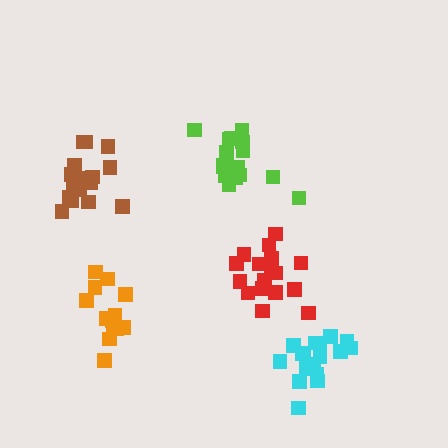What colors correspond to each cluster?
The clusters are colored: lime, brown, orange, cyan, red.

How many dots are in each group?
Group 1: 16 dots, Group 2: 17 dots, Group 3: 14 dots, Group 4: 17 dots, Group 5: 17 dots (81 total).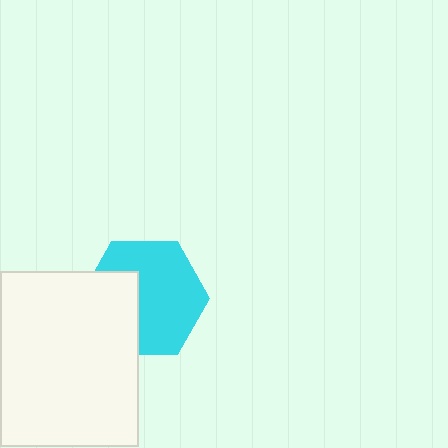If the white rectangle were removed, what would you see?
You would see the complete cyan hexagon.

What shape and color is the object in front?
The object in front is a white rectangle.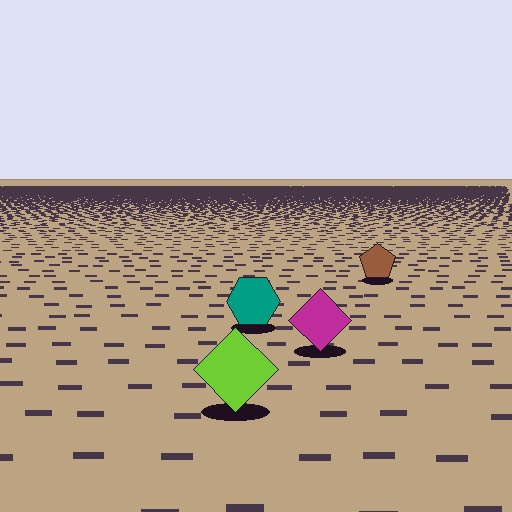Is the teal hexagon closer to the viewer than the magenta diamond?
No. The magenta diamond is closer — you can tell from the texture gradient: the ground texture is coarser near it.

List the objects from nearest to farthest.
From nearest to farthest: the lime diamond, the magenta diamond, the teal hexagon, the brown pentagon.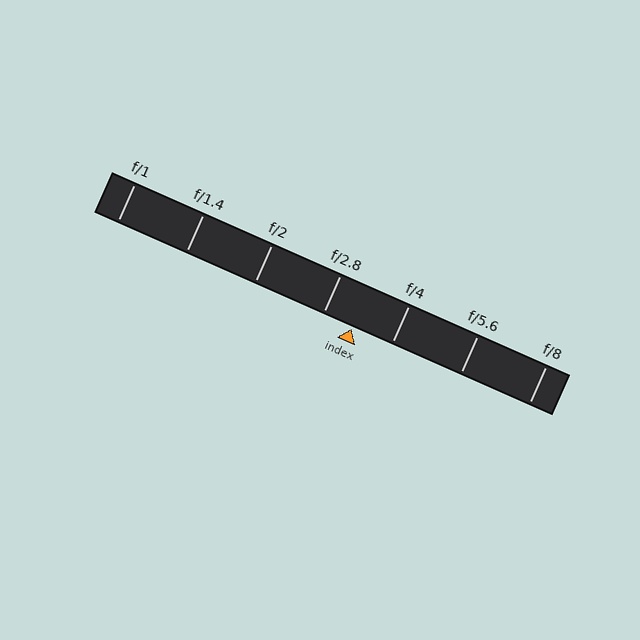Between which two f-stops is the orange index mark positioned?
The index mark is between f/2.8 and f/4.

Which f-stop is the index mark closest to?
The index mark is closest to f/2.8.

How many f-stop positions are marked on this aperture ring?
There are 7 f-stop positions marked.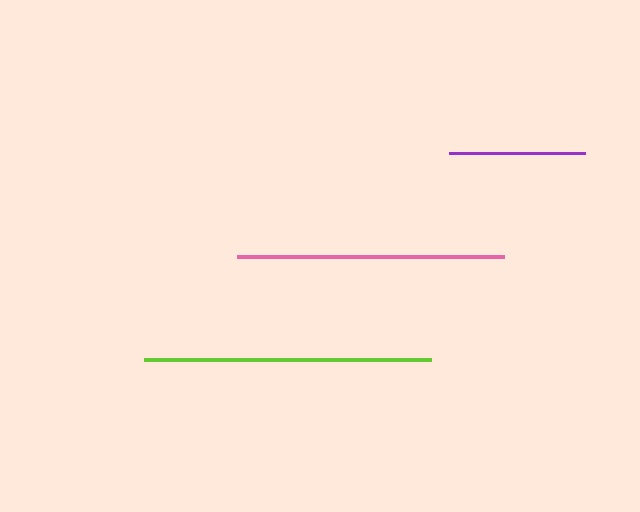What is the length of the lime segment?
The lime segment is approximately 287 pixels long.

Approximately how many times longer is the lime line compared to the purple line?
The lime line is approximately 2.1 times the length of the purple line.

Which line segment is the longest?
The lime line is the longest at approximately 287 pixels.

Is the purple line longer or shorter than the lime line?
The lime line is longer than the purple line.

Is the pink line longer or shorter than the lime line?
The lime line is longer than the pink line.